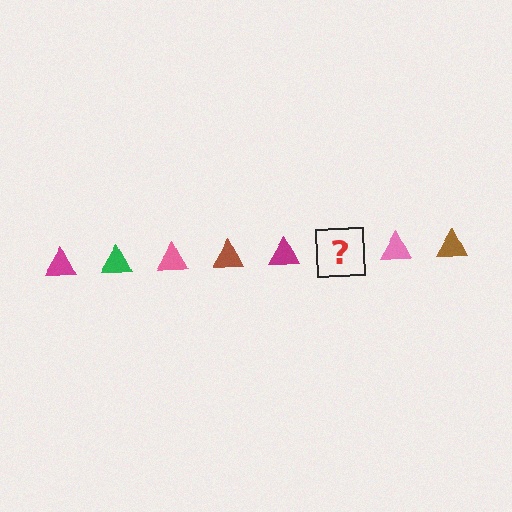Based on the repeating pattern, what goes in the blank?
The blank should be a green triangle.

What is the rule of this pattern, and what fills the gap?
The rule is that the pattern cycles through magenta, green, pink, brown triangles. The gap should be filled with a green triangle.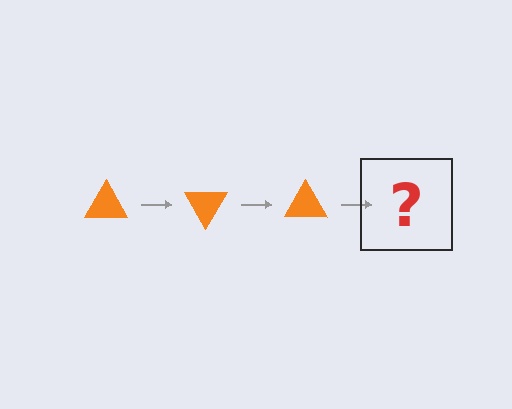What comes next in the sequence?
The next element should be an orange triangle rotated 180 degrees.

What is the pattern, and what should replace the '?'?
The pattern is that the triangle rotates 60 degrees each step. The '?' should be an orange triangle rotated 180 degrees.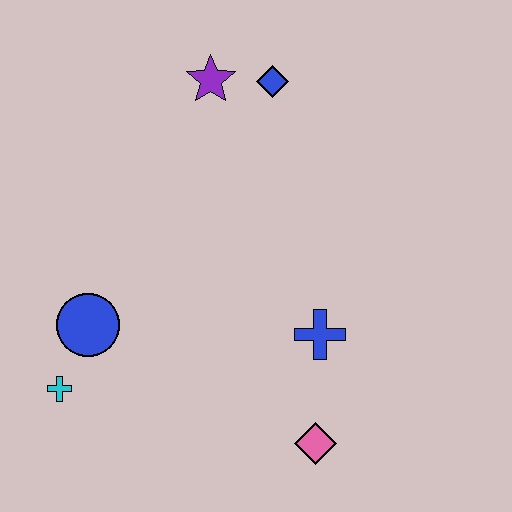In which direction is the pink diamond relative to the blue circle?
The pink diamond is to the right of the blue circle.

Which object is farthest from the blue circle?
The blue diamond is farthest from the blue circle.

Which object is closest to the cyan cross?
The blue circle is closest to the cyan cross.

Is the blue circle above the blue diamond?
No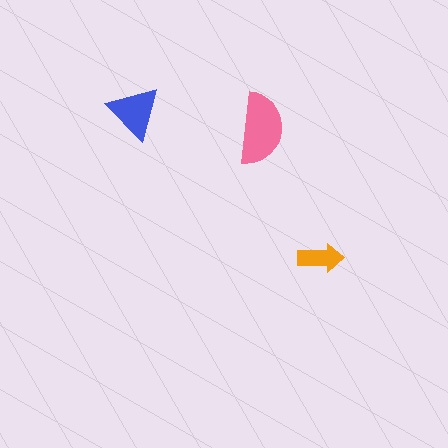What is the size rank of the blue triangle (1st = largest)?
2nd.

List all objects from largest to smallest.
The pink semicircle, the blue triangle, the orange arrow.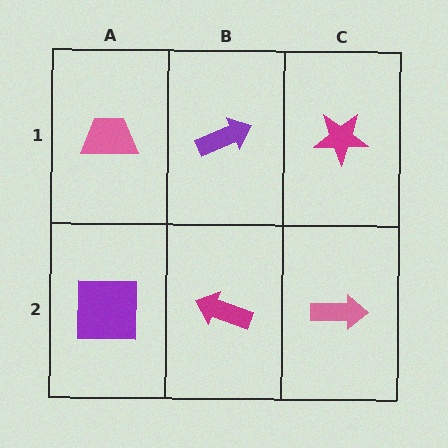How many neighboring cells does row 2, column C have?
2.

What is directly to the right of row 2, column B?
A pink arrow.